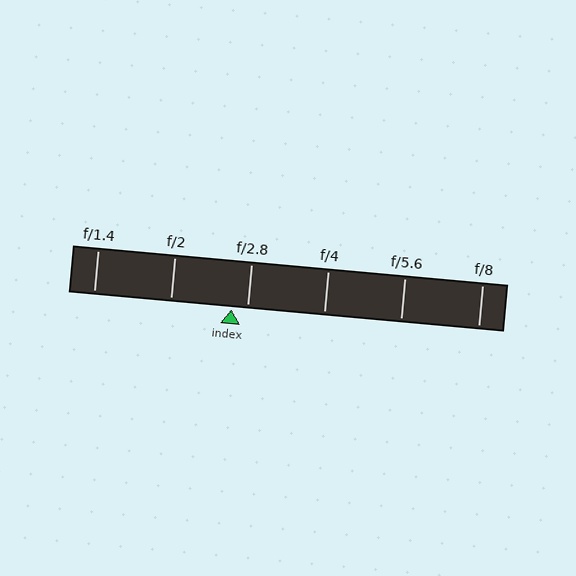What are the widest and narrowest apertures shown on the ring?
The widest aperture shown is f/1.4 and the narrowest is f/8.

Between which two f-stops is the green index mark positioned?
The index mark is between f/2 and f/2.8.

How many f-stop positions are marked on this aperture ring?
There are 6 f-stop positions marked.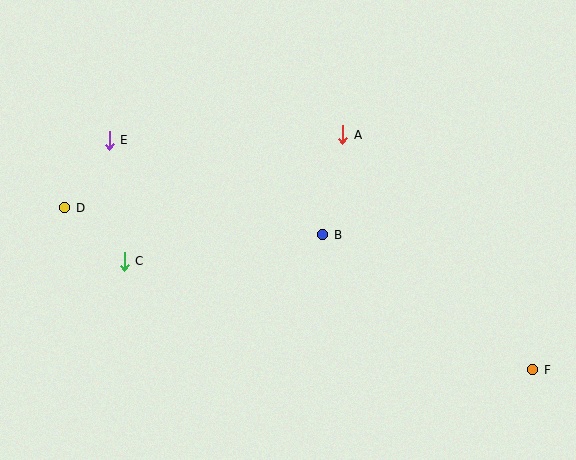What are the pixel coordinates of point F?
Point F is at (533, 370).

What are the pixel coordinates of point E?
Point E is at (109, 140).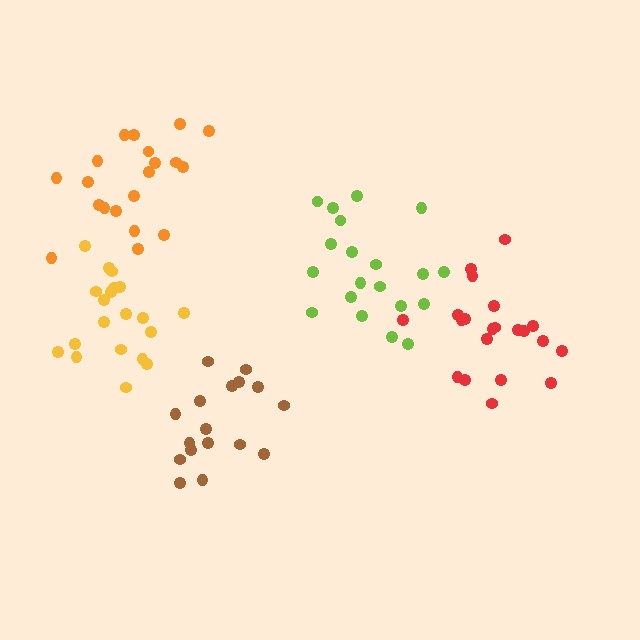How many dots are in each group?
Group 1: 21 dots, Group 2: 20 dots, Group 3: 17 dots, Group 4: 20 dots, Group 5: 20 dots (98 total).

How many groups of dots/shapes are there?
There are 5 groups.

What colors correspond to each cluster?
The clusters are colored: red, yellow, brown, lime, orange.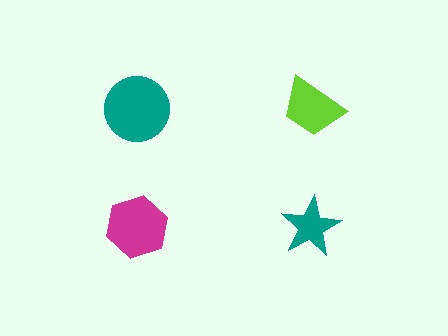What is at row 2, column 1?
A magenta hexagon.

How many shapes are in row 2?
2 shapes.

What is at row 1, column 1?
A teal circle.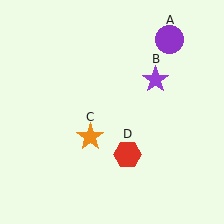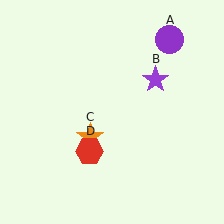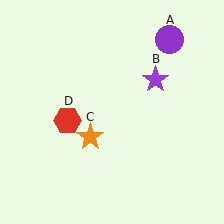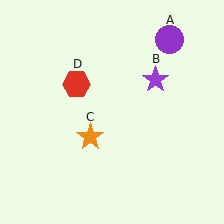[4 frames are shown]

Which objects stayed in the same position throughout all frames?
Purple circle (object A) and purple star (object B) and orange star (object C) remained stationary.